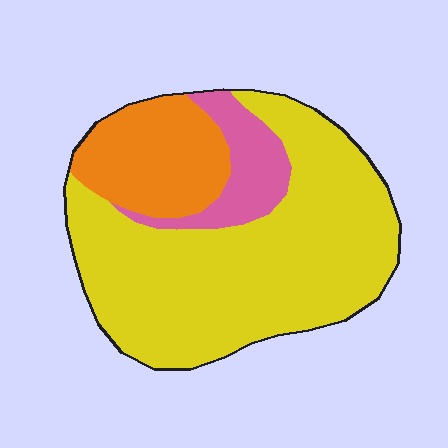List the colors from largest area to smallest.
From largest to smallest: yellow, orange, pink.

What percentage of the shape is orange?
Orange covers roughly 20% of the shape.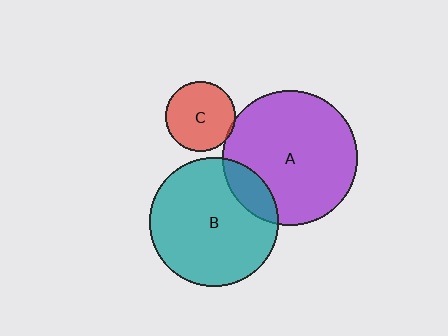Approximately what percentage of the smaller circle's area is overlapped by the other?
Approximately 5%.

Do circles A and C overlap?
Yes.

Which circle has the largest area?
Circle A (purple).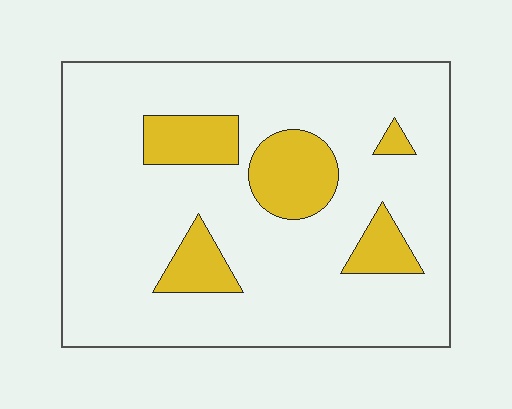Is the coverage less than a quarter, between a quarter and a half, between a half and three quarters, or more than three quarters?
Less than a quarter.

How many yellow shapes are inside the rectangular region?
5.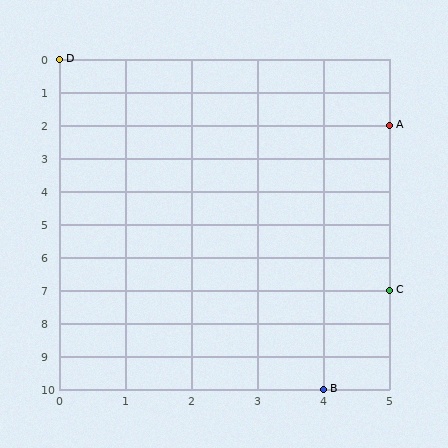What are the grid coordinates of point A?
Point A is at grid coordinates (5, 2).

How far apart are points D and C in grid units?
Points D and C are 5 columns and 7 rows apart (about 8.6 grid units diagonally).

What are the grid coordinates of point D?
Point D is at grid coordinates (0, 0).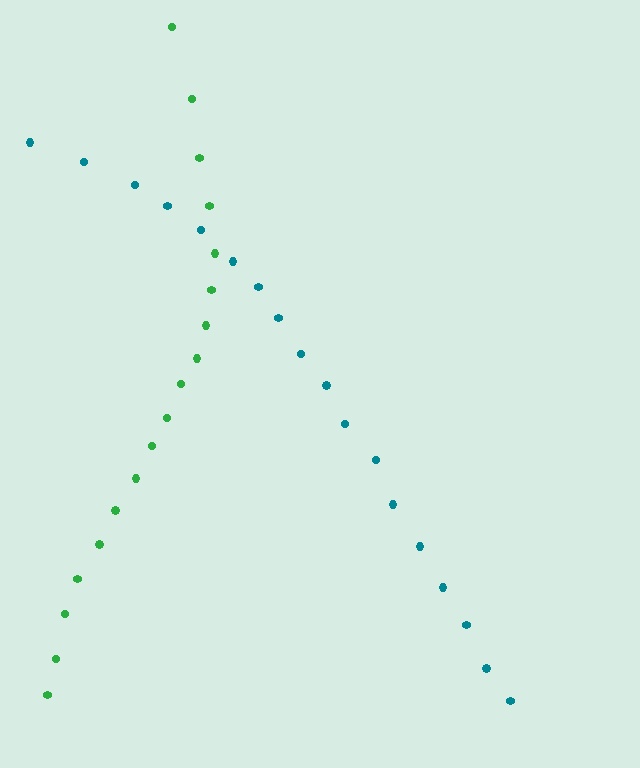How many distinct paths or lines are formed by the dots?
There are 2 distinct paths.